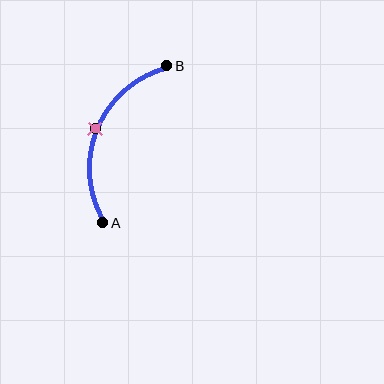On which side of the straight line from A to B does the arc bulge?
The arc bulges to the left of the straight line connecting A and B.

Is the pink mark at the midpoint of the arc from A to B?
Yes. The pink mark lies on the arc at equal arc-length from both A and B — it is the arc midpoint.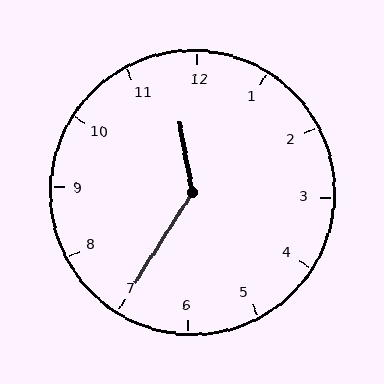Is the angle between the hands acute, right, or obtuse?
It is obtuse.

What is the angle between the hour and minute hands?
Approximately 138 degrees.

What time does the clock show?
11:35.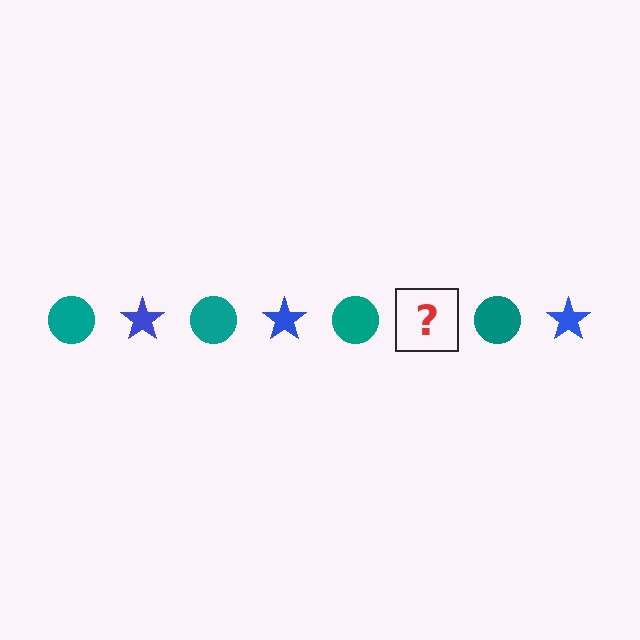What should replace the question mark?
The question mark should be replaced with a blue star.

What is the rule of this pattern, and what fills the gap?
The rule is that the pattern alternates between teal circle and blue star. The gap should be filled with a blue star.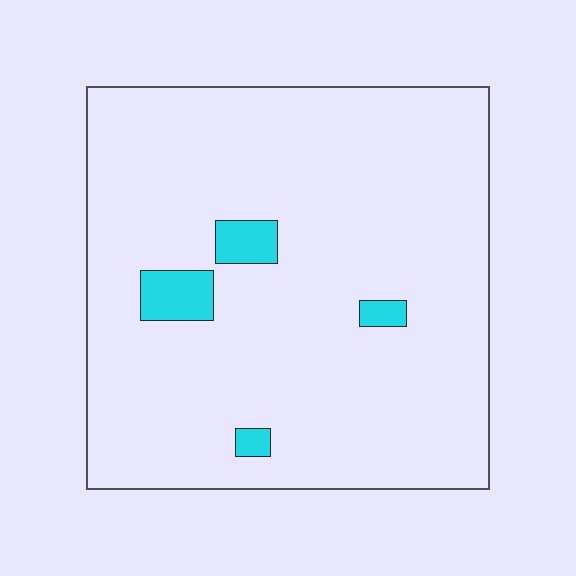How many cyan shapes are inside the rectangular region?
4.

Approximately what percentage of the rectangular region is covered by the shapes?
Approximately 5%.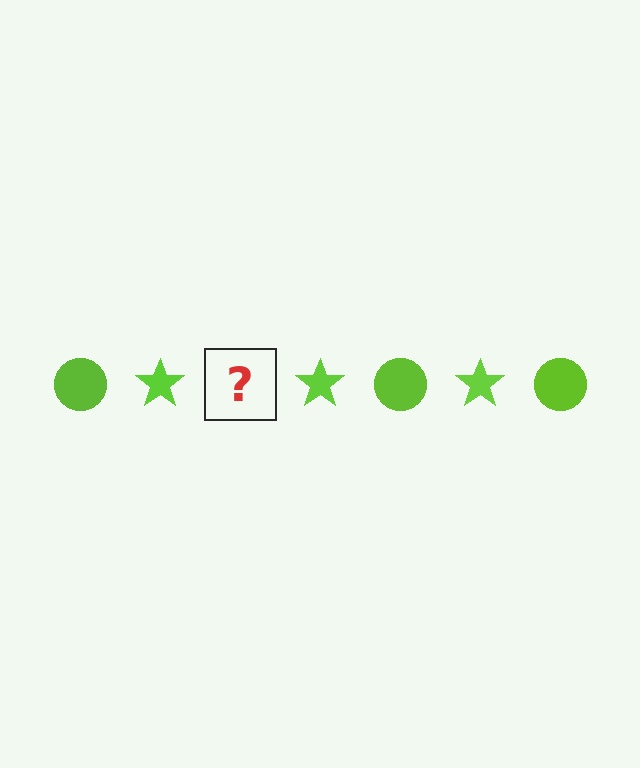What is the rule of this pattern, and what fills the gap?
The rule is that the pattern cycles through circle, star shapes in lime. The gap should be filled with a lime circle.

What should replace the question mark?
The question mark should be replaced with a lime circle.